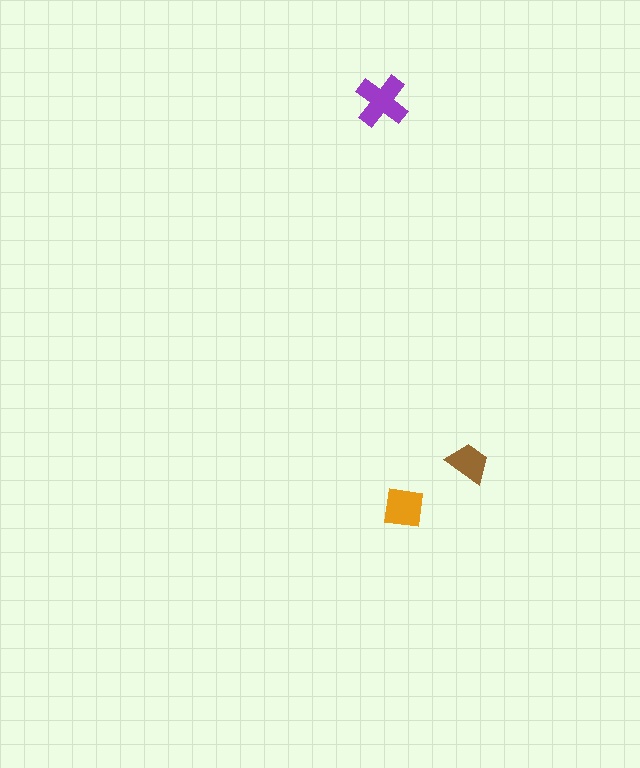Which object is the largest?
The purple cross.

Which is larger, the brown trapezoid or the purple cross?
The purple cross.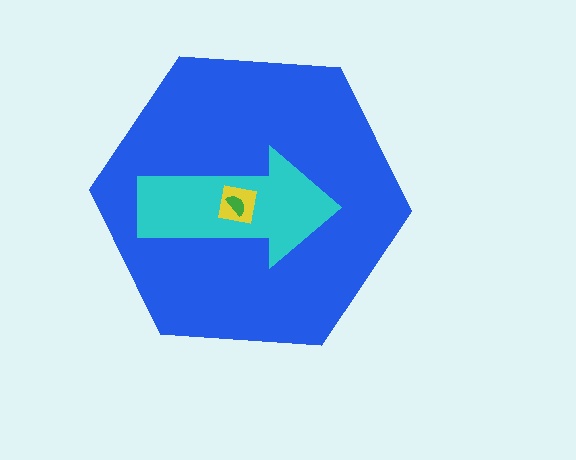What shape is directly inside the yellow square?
The green semicircle.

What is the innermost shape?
The green semicircle.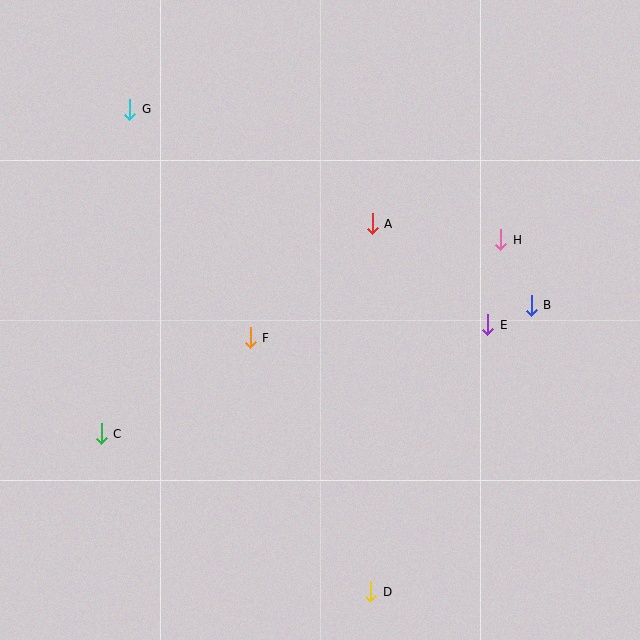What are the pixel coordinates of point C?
Point C is at (101, 434).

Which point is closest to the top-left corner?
Point G is closest to the top-left corner.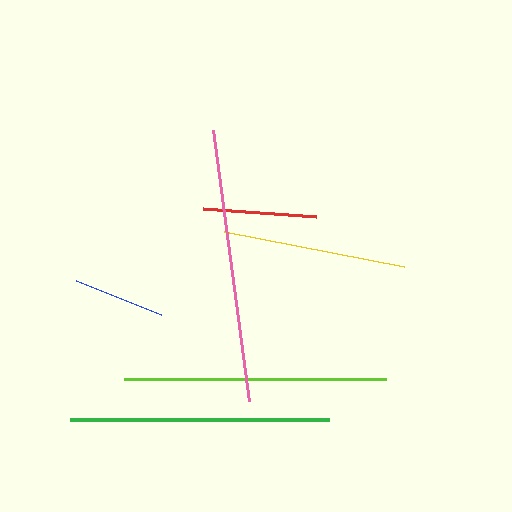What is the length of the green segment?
The green segment is approximately 259 pixels long.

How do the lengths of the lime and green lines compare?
The lime and green lines are approximately the same length.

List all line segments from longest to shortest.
From longest to shortest: pink, lime, green, yellow, red, blue.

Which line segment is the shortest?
The blue line is the shortest at approximately 92 pixels.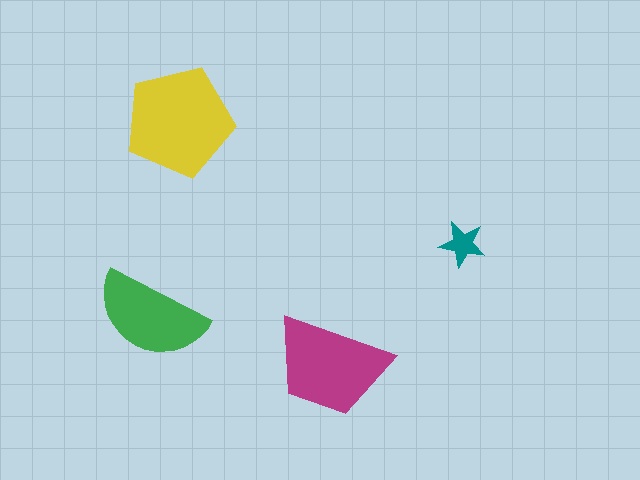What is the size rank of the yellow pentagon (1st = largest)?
1st.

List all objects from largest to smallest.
The yellow pentagon, the magenta trapezoid, the green semicircle, the teal star.